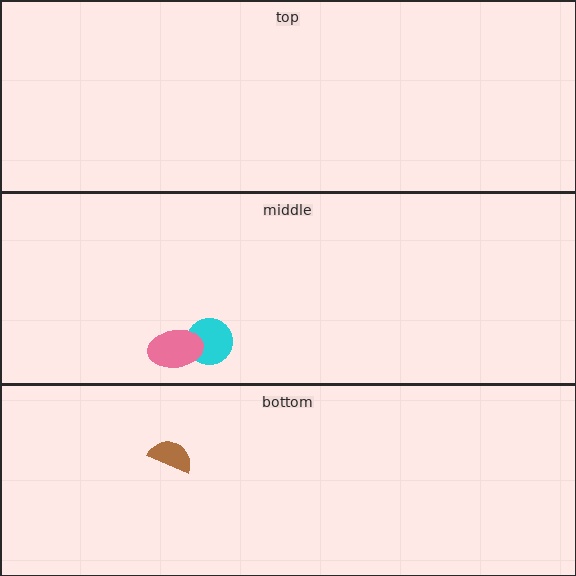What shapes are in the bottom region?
The brown semicircle.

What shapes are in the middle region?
The cyan circle, the pink ellipse.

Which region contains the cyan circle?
The middle region.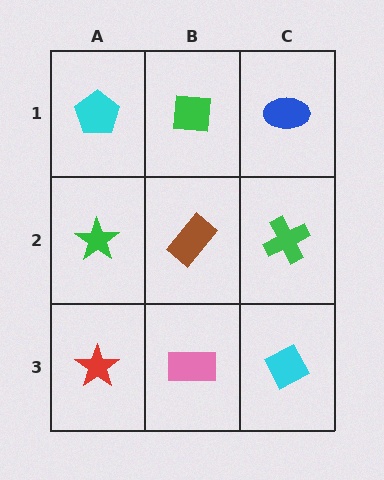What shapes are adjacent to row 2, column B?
A green square (row 1, column B), a pink rectangle (row 3, column B), a green star (row 2, column A), a green cross (row 2, column C).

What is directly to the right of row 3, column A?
A pink rectangle.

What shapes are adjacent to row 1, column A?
A green star (row 2, column A), a green square (row 1, column B).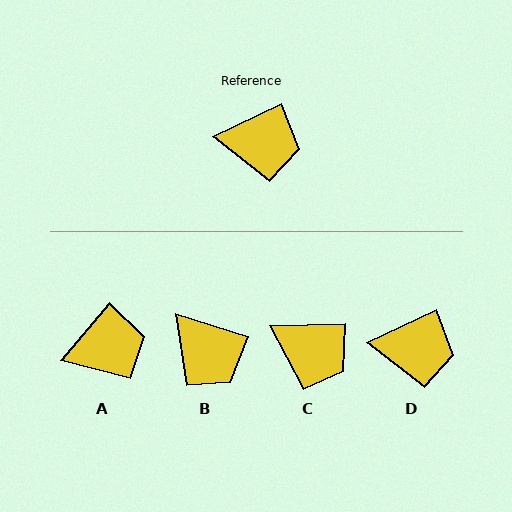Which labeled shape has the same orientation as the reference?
D.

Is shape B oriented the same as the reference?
No, it is off by about 43 degrees.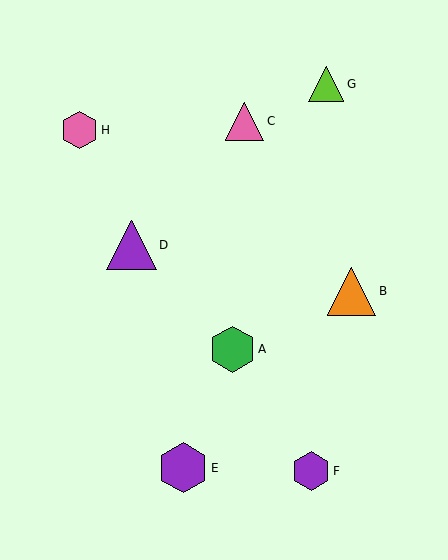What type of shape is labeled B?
Shape B is an orange triangle.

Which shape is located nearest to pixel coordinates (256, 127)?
The pink triangle (labeled C) at (245, 121) is nearest to that location.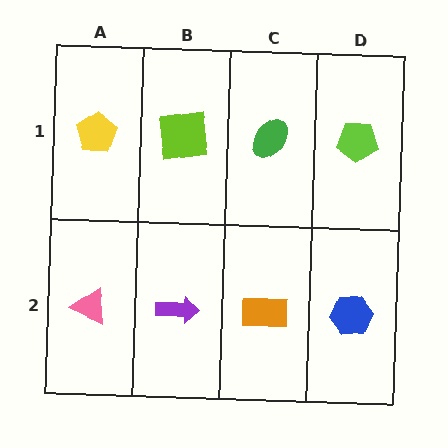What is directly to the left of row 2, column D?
An orange rectangle.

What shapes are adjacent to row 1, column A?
A pink triangle (row 2, column A), a lime square (row 1, column B).